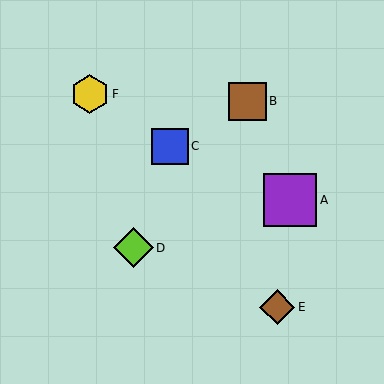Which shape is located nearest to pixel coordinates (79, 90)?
The yellow hexagon (labeled F) at (90, 94) is nearest to that location.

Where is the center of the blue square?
The center of the blue square is at (170, 146).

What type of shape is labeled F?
Shape F is a yellow hexagon.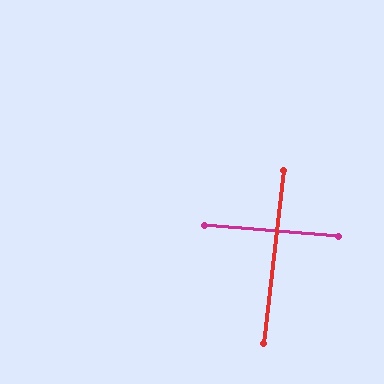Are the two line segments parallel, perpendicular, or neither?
Perpendicular — they meet at approximately 88°.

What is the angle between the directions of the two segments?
Approximately 88 degrees.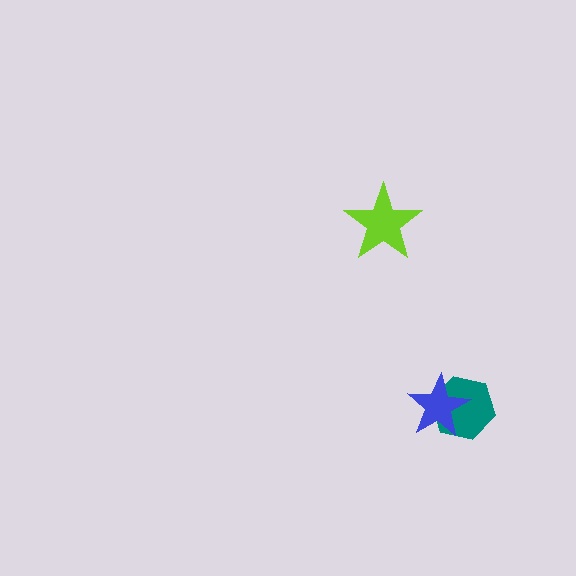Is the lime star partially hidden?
No, no other shape covers it.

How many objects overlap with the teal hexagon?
1 object overlaps with the teal hexagon.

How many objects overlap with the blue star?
1 object overlaps with the blue star.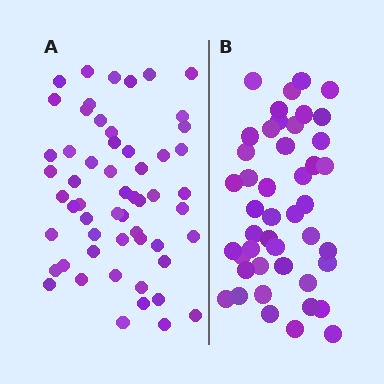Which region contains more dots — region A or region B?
Region A (the left region) has more dots.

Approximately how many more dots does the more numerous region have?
Region A has roughly 12 or so more dots than region B.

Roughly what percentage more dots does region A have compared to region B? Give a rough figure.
About 25% more.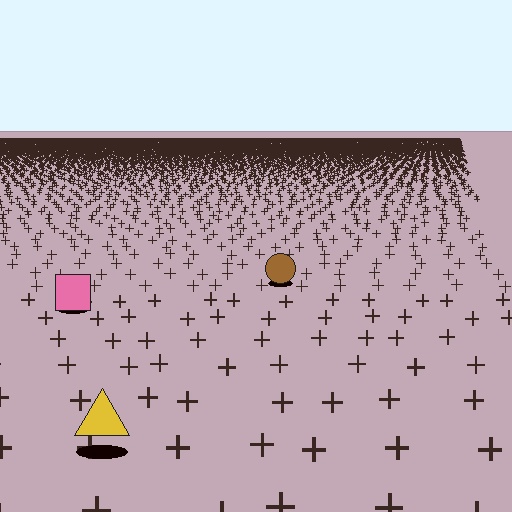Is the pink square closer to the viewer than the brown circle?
Yes. The pink square is closer — you can tell from the texture gradient: the ground texture is coarser near it.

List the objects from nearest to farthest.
From nearest to farthest: the yellow triangle, the pink square, the brown circle.